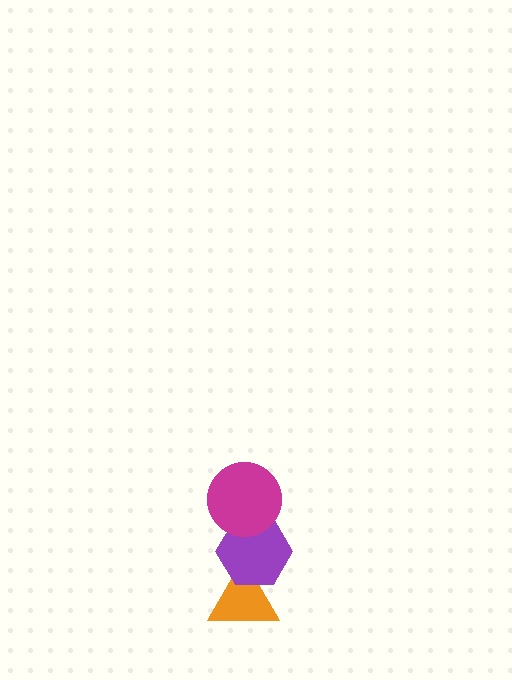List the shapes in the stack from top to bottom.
From top to bottom: the magenta circle, the purple hexagon, the orange triangle.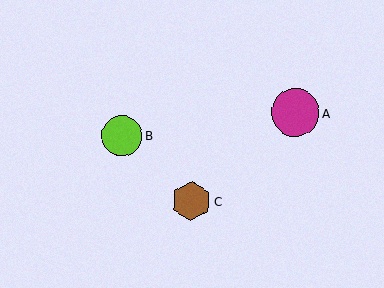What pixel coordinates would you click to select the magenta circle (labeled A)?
Click at (296, 113) to select the magenta circle A.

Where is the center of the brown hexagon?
The center of the brown hexagon is at (191, 201).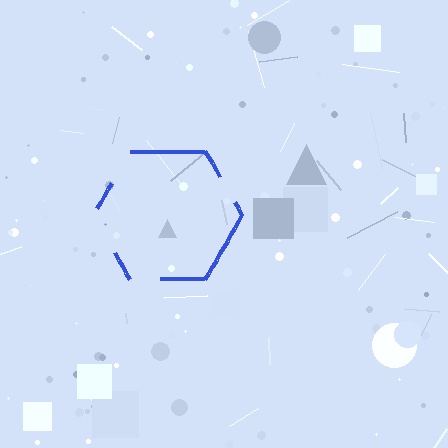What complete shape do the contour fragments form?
The contour fragments form a hexagon.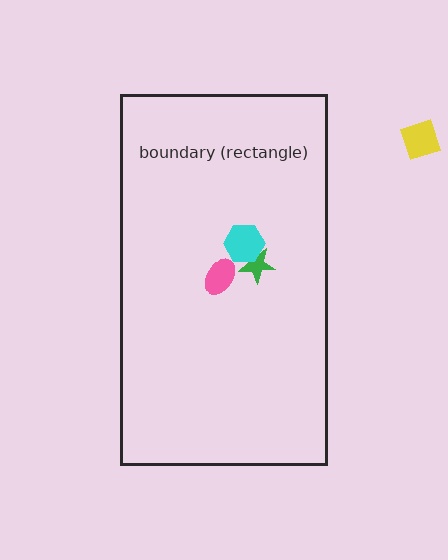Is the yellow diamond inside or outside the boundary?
Outside.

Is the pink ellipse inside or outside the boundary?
Inside.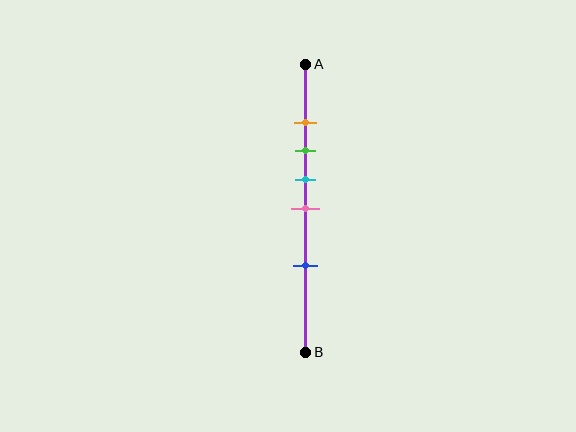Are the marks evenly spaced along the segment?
No, the marks are not evenly spaced.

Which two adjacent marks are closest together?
The orange and green marks are the closest adjacent pair.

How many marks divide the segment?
There are 5 marks dividing the segment.